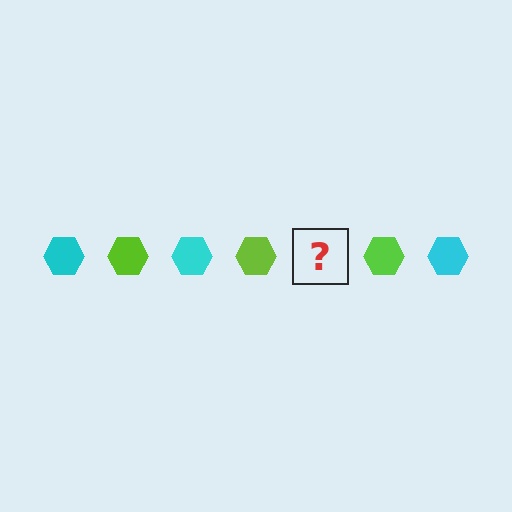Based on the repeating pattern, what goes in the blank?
The blank should be a cyan hexagon.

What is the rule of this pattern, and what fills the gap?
The rule is that the pattern cycles through cyan, lime hexagons. The gap should be filled with a cyan hexagon.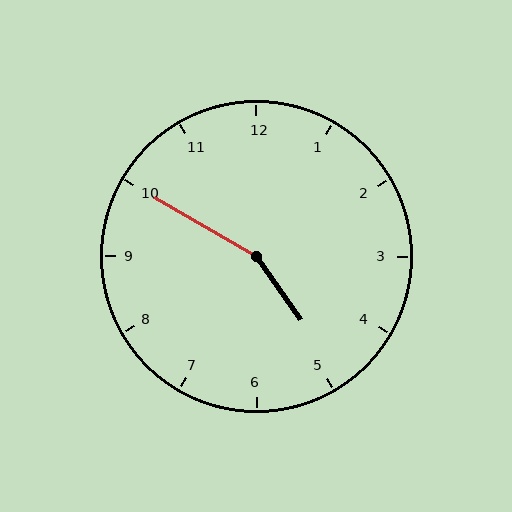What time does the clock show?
4:50.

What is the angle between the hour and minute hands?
Approximately 155 degrees.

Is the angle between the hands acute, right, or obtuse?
It is obtuse.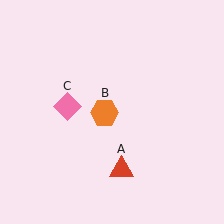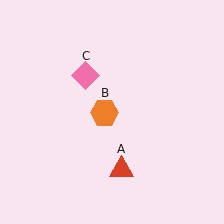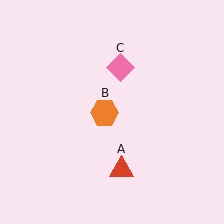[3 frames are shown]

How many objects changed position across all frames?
1 object changed position: pink diamond (object C).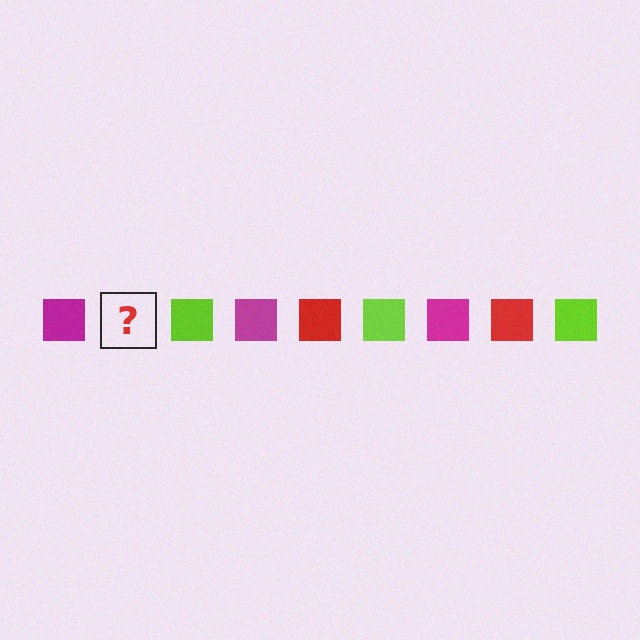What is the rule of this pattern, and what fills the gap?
The rule is that the pattern cycles through magenta, red, lime squares. The gap should be filled with a red square.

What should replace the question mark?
The question mark should be replaced with a red square.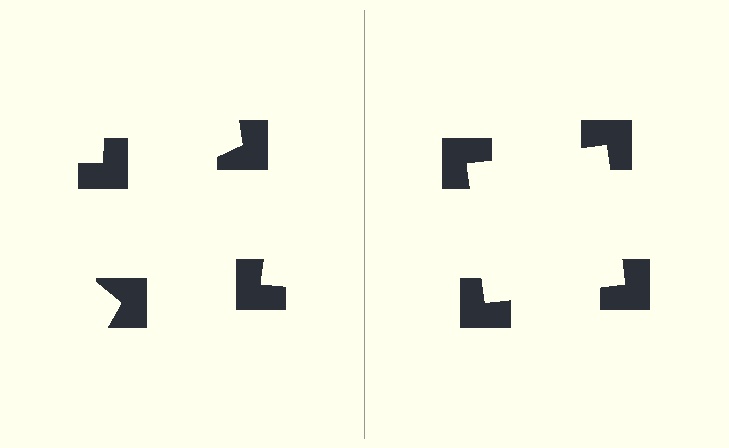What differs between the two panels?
The notched squares are positioned identically on both sides; only the wedge orientations differ. On the right they align to a square; on the left they are misaligned.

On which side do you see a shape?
An illusory square appears on the right side. On the left side the wedge cuts are rotated, so no coherent shape forms.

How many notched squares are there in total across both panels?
8 — 4 on each side.